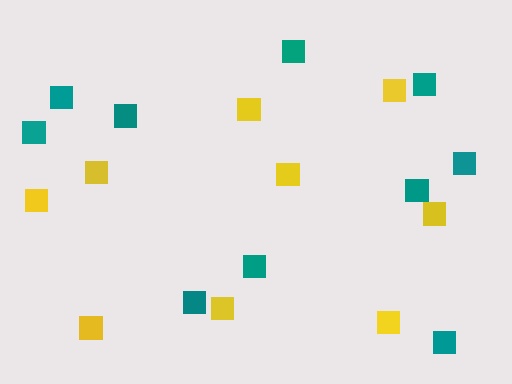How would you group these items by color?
There are 2 groups: one group of yellow squares (9) and one group of teal squares (10).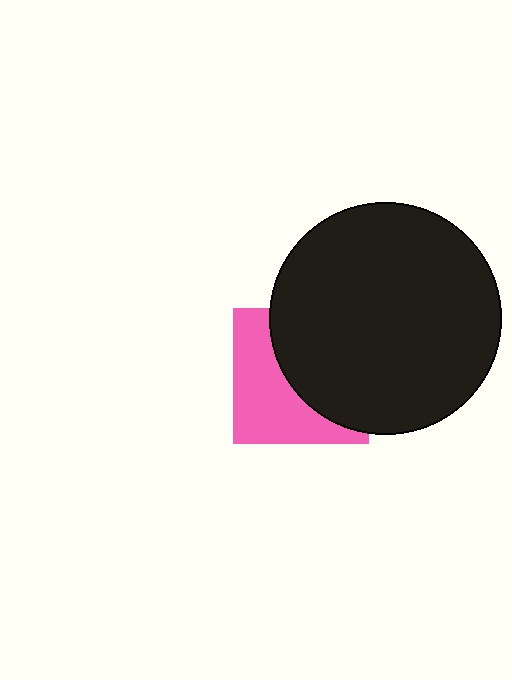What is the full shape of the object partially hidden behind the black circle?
The partially hidden object is a pink square.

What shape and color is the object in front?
The object in front is a black circle.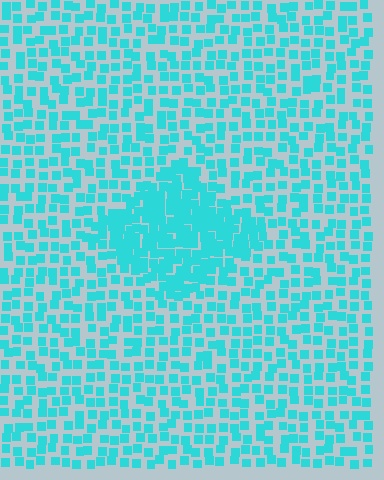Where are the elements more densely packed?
The elements are more densely packed inside the diamond boundary.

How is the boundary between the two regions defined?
The boundary is defined by a change in element density (approximately 2.1x ratio). All elements are the same color, size, and shape.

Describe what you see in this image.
The image contains small cyan elements arranged at two different densities. A diamond-shaped region is visible where the elements are more densely packed than the surrounding area.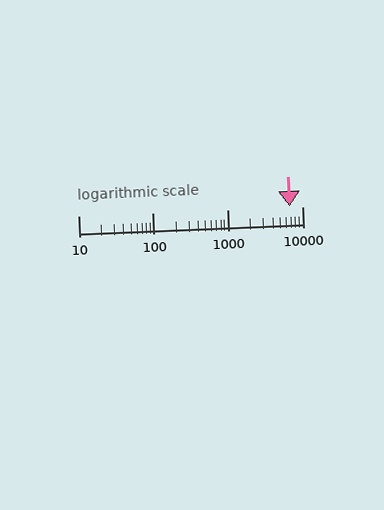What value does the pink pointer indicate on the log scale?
The pointer indicates approximately 6700.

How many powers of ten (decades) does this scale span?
The scale spans 3 decades, from 10 to 10000.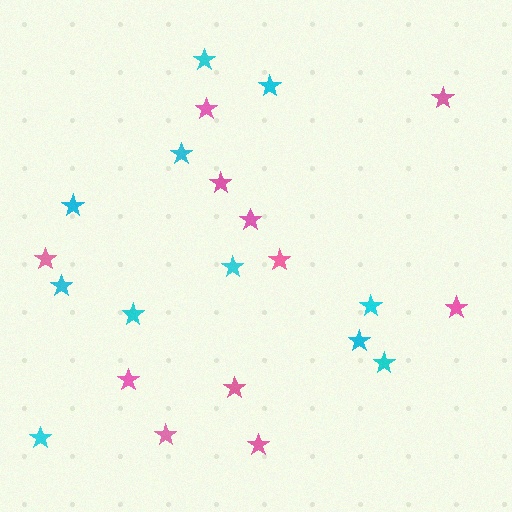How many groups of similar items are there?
There are 2 groups: one group of cyan stars (11) and one group of pink stars (11).